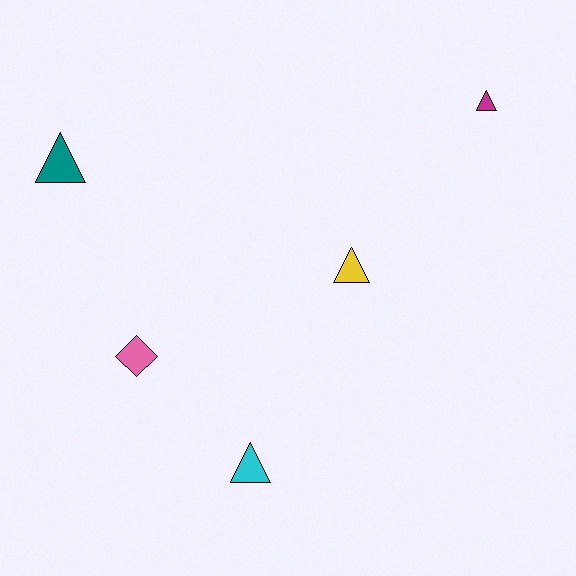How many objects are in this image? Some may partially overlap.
There are 5 objects.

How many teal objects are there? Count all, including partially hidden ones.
There is 1 teal object.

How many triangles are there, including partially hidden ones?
There are 4 triangles.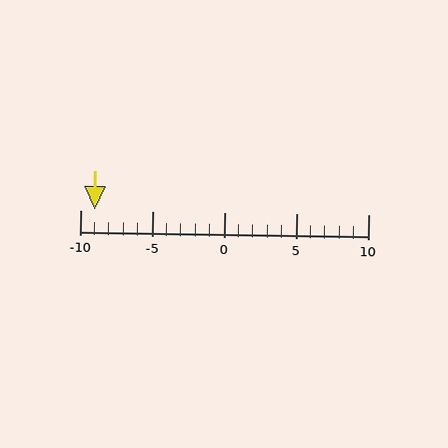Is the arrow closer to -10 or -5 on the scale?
The arrow is closer to -10.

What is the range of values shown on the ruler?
The ruler shows values from -10 to 10.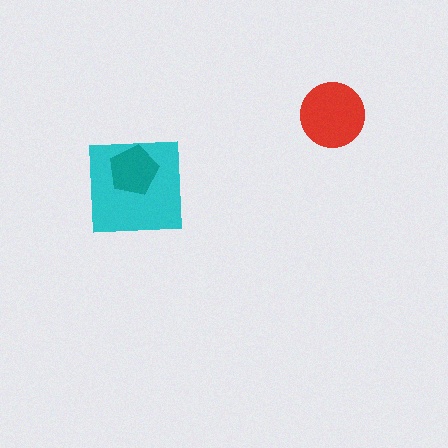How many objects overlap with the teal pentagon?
1 object overlaps with the teal pentagon.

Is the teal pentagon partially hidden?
No, no other shape covers it.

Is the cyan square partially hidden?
Yes, it is partially covered by another shape.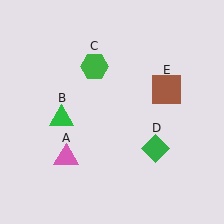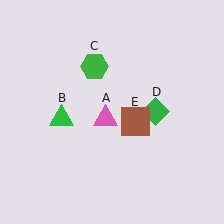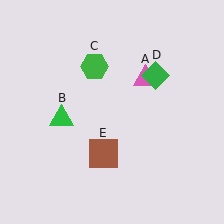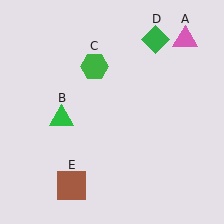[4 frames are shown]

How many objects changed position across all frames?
3 objects changed position: pink triangle (object A), green diamond (object D), brown square (object E).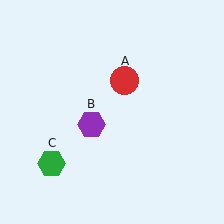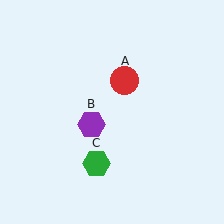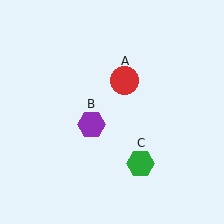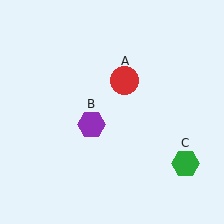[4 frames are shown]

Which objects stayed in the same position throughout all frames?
Red circle (object A) and purple hexagon (object B) remained stationary.